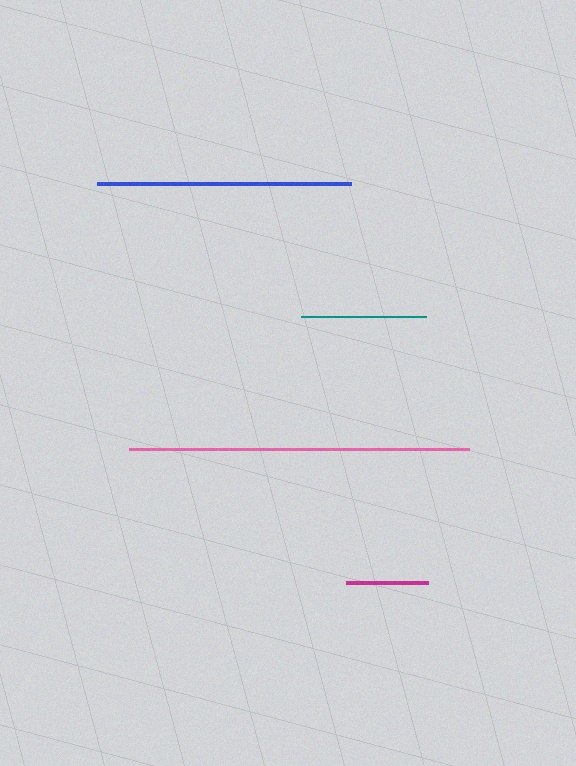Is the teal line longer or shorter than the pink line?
The pink line is longer than the teal line.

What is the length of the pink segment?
The pink segment is approximately 341 pixels long.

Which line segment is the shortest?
The magenta line is the shortest at approximately 82 pixels.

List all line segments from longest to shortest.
From longest to shortest: pink, blue, teal, magenta.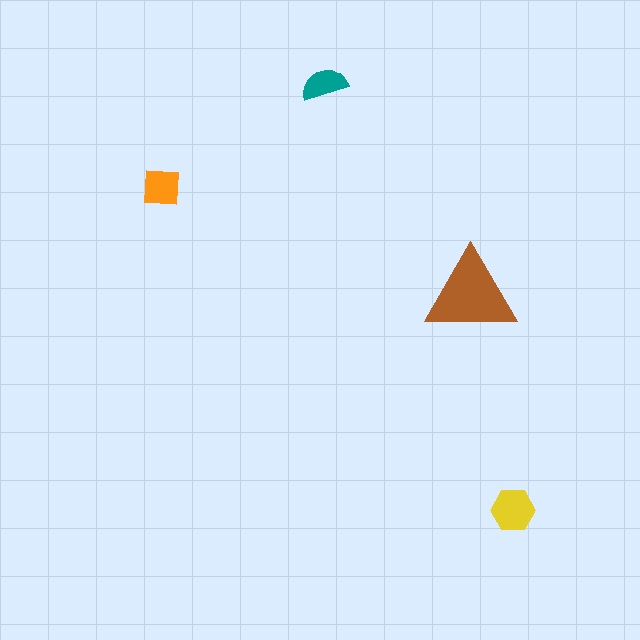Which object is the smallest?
The teal semicircle.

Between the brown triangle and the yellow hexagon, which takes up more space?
The brown triangle.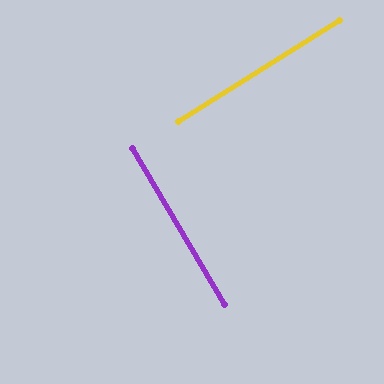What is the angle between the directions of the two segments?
Approximately 88 degrees.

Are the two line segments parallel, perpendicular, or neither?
Perpendicular — they meet at approximately 88°.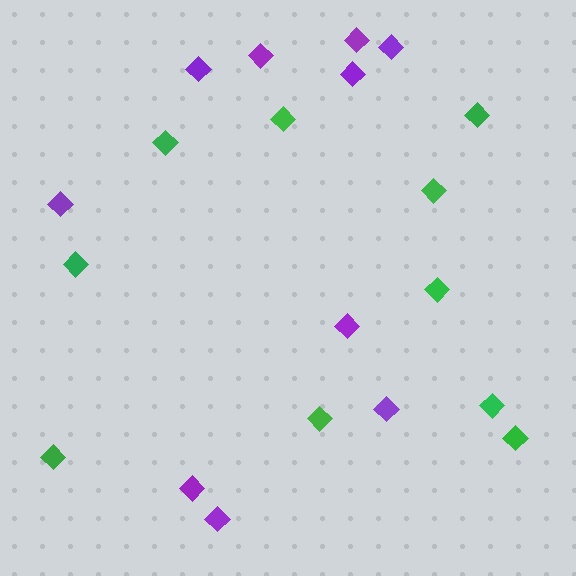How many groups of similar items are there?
There are 2 groups: one group of purple diamonds (10) and one group of green diamonds (10).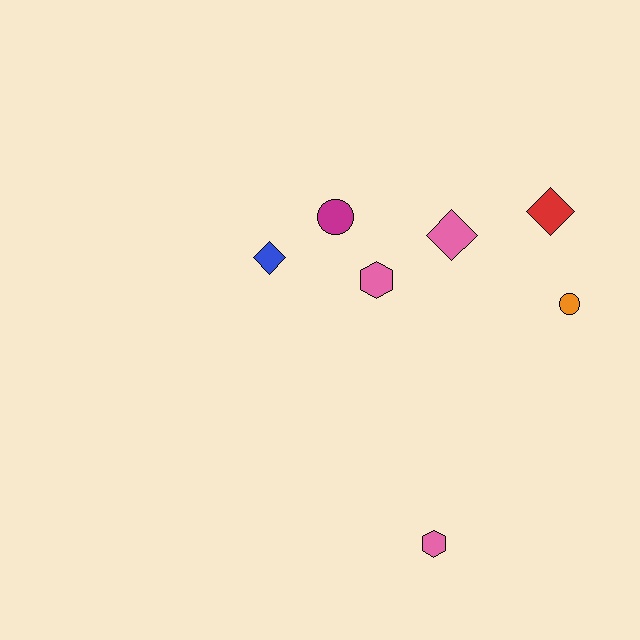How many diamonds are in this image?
There are 3 diamonds.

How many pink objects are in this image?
There are 3 pink objects.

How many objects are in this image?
There are 7 objects.